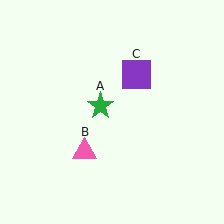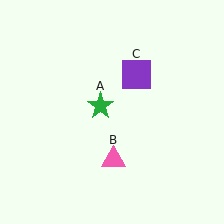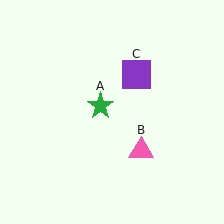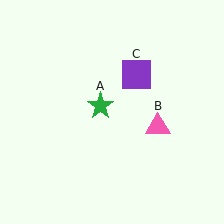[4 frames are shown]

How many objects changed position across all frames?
1 object changed position: pink triangle (object B).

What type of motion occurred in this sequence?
The pink triangle (object B) rotated counterclockwise around the center of the scene.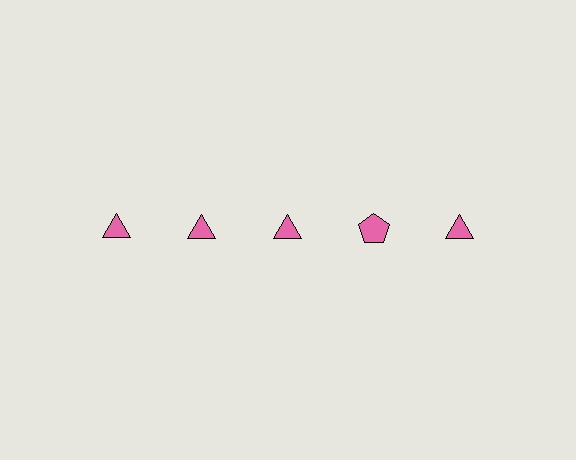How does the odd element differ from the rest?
It has a different shape: pentagon instead of triangle.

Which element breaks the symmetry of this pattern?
The pink pentagon in the top row, second from right column breaks the symmetry. All other shapes are pink triangles.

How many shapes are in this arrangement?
There are 5 shapes arranged in a grid pattern.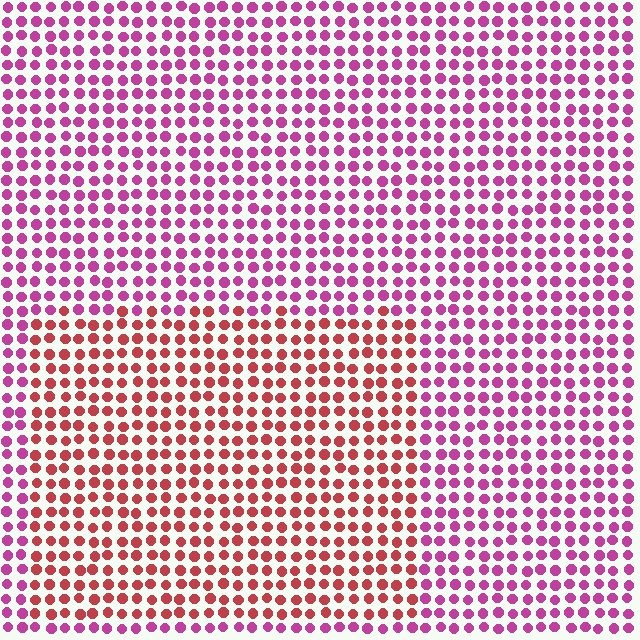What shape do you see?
I see a rectangle.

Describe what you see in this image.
The image is filled with small magenta elements in a uniform arrangement. A rectangle-shaped region is visible where the elements are tinted to a slightly different hue, forming a subtle color boundary.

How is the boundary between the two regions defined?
The boundary is defined purely by a slight shift in hue (about 40 degrees). Spacing, size, and orientation are identical on both sides.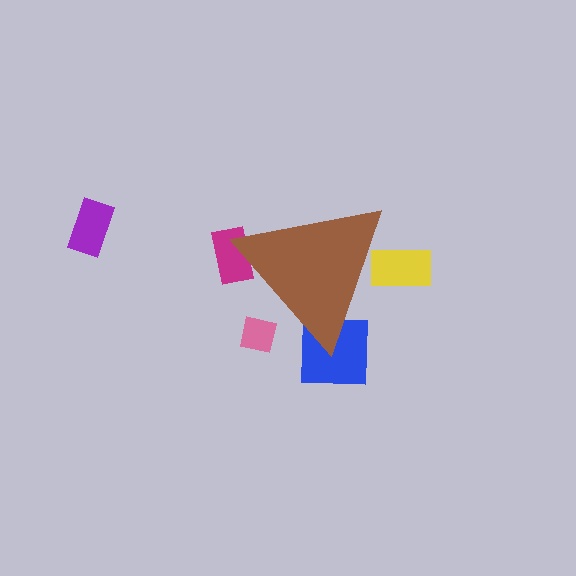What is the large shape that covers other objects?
A brown triangle.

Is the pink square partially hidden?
Yes, the pink square is partially hidden behind the brown triangle.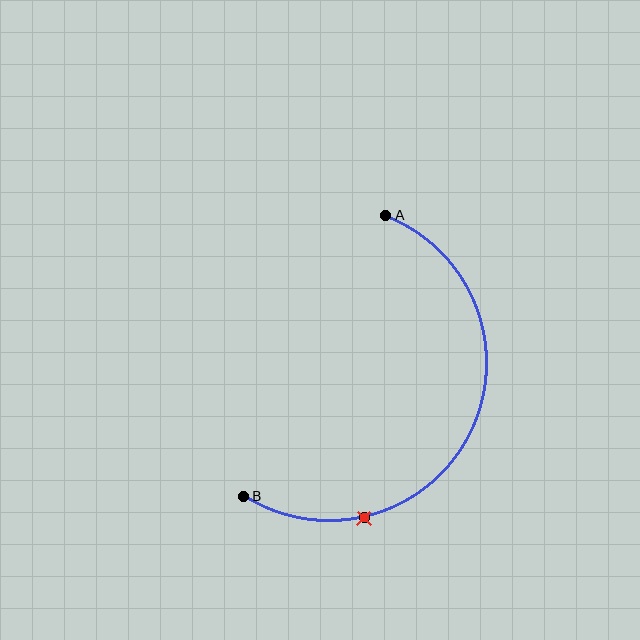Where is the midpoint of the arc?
The arc midpoint is the point on the curve farthest from the straight line joining A and B. It sits to the right of that line.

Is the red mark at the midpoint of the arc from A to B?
No. The red mark lies on the arc but is closer to endpoint B. The arc midpoint would be at the point on the curve equidistant along the arc from both A and B.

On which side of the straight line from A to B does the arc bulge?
The arc bulges to the right of the straight line connecting A and B.